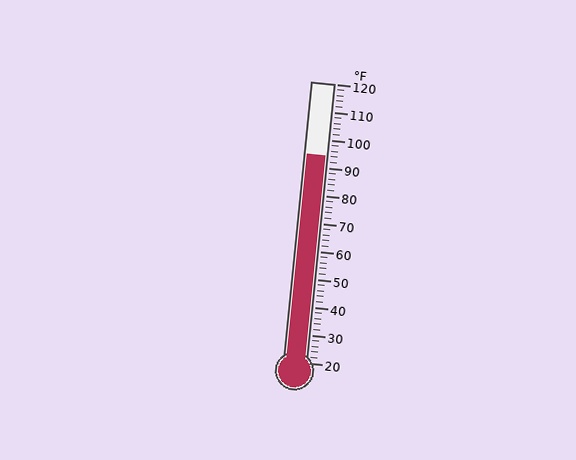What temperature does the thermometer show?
The thermometer shows approximately 94°F.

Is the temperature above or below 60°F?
The temperature is above 60°F.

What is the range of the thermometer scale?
The thermometer scale ranges from 20°F to 120°F.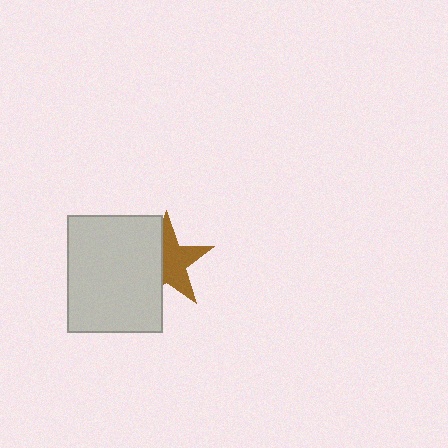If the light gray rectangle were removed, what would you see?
You would see the complete brown star.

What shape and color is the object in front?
The object in front is a light gray rectangle.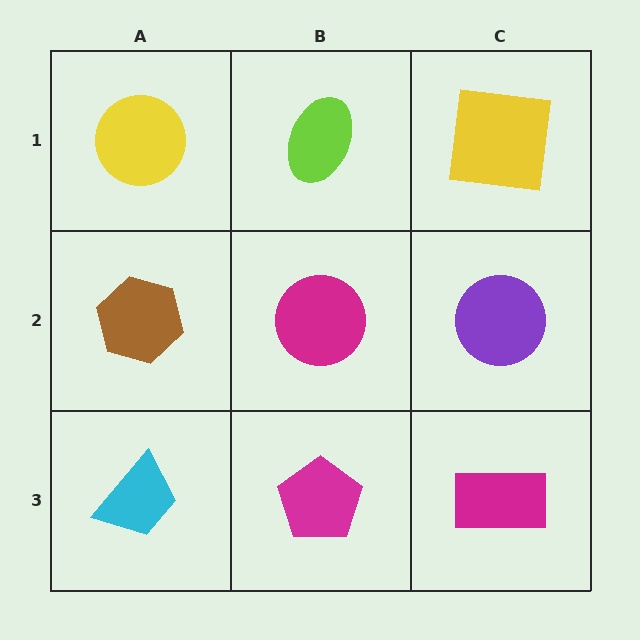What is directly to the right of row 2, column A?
A magenta circle.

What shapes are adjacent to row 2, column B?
A lime ellipse (row 1, column B), a magenta pentagon (row 3, column B), a brown hexagon (row 2, column A), a purple circle (row 2, column C).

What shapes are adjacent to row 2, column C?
A yellow square (row 1, column C), a magenta rectangle (row 3, column C), a magenta circle (row 2, column B).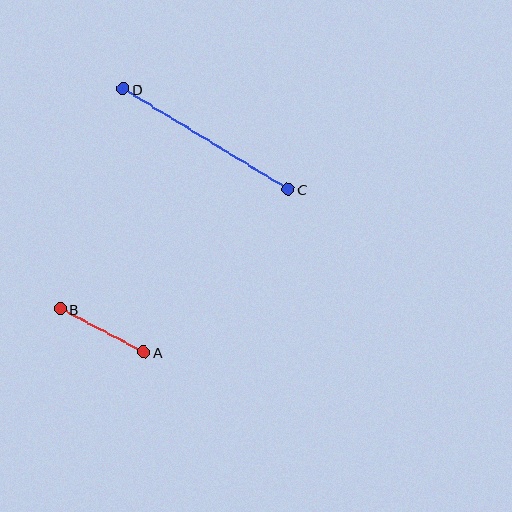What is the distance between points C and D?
The distance is approximately 194 pixels.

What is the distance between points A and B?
The distance is approximately 94 pixels.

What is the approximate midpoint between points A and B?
The midpoint is at approximately (102, 331) pixels.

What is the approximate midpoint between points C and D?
The midpoint is at approximately (206, 139) pixels.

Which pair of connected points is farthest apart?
Points C and D are farthest apart.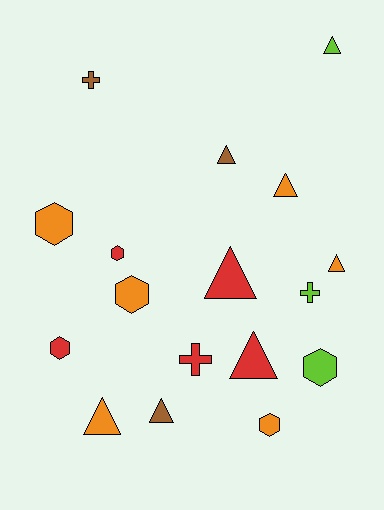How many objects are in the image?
There are 17 objects.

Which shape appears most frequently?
Triangle, with 8 objects.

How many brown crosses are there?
There is 1 brown cross.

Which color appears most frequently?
Orange, with 6 objects.